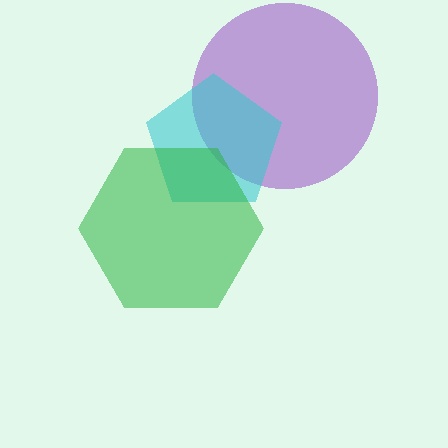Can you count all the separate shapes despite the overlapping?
Yes, there are 3 separate shapes.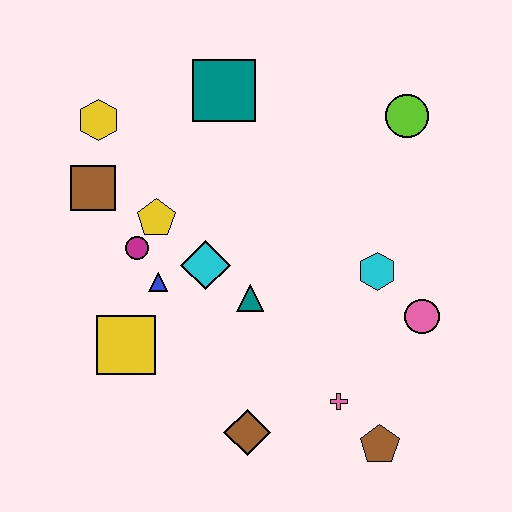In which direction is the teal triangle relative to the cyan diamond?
The teal triangle is to the right of the cyan diamond.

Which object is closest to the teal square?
The yellow hexagon is closest to the teal square.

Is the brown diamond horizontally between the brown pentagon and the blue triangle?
Yes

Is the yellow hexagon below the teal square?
Yes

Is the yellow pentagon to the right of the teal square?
No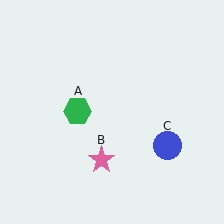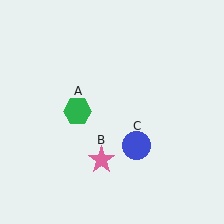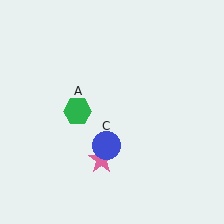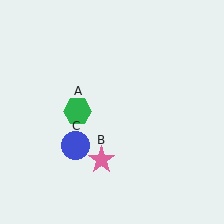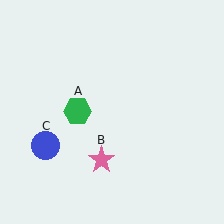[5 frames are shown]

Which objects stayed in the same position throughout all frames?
Green hexagon (object A) and pink star (object B) remained stationary.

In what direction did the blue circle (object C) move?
The blue circle (object C) moved left.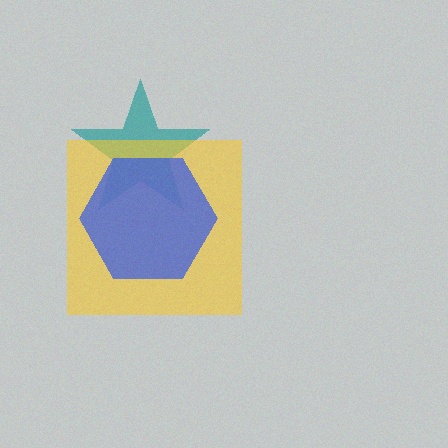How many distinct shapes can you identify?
There are 3 distinct shapes: a teal star, a yellow square, a blue hexagon.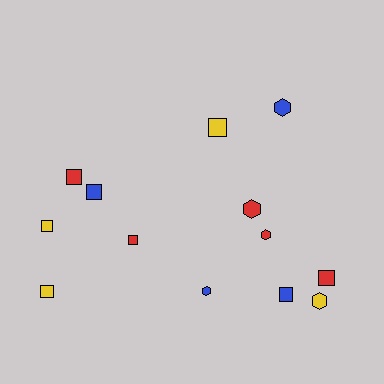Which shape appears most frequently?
Square, with 8 objects.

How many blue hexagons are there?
There are 2 blue hexagons.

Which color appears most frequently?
Red, with 5 objects.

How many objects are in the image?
There are 13 objects.